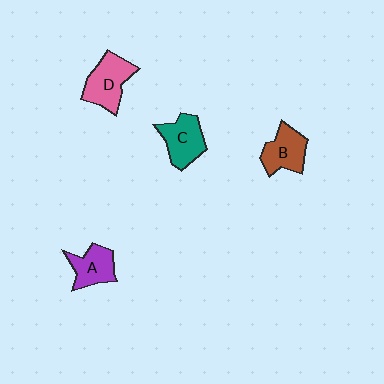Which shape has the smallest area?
Shape A (purple).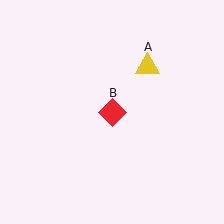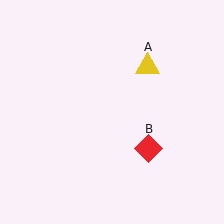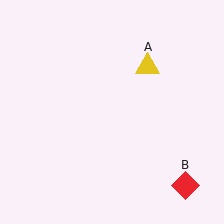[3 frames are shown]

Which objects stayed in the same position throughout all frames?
Yellow triangle (object A) remained stationary.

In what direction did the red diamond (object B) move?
The red diamond (object B) moved down and to the right.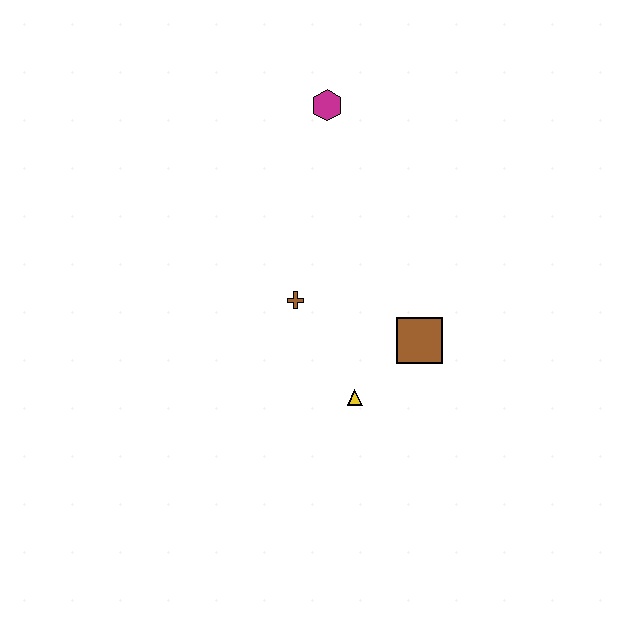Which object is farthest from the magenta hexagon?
The yellow triangle is farthest from the magenta hexagon.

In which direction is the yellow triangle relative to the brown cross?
The yellow triangle is below the brown cross.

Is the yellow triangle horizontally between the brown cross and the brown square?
Yes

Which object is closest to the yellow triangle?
The brown square is closest to the yellow triangle.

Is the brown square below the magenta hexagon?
Yes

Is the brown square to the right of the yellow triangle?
Yes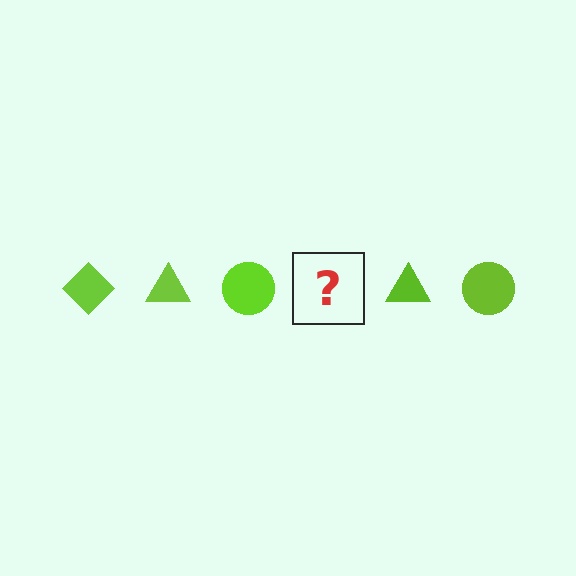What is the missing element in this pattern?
The missing element is a lime diamond.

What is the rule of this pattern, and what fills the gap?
The rule is that the pattern cycles through diamond, triangle, circle shapes in lime. The gap should be filled with a lime diamond.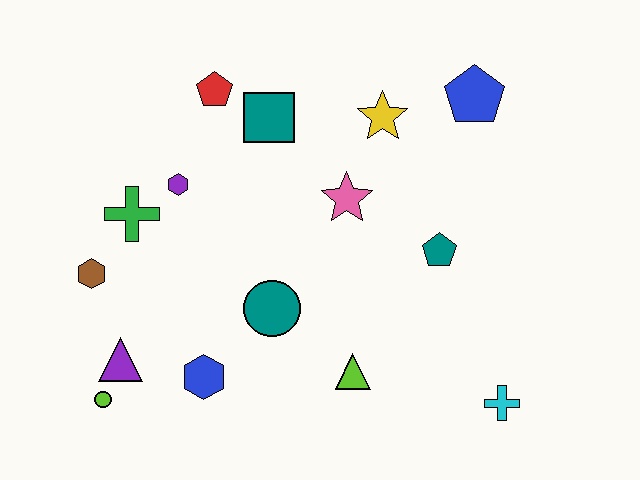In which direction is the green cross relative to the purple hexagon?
The green cross is to the left of the purple hexagon.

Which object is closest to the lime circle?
The purple triangle is closest to the lime circle.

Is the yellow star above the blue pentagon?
No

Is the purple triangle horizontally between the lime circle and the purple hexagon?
Yes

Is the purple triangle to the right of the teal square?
No